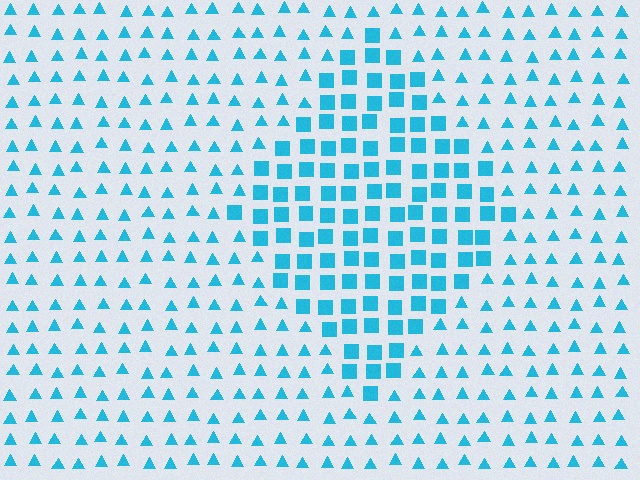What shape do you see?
I see a diamond.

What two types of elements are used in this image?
The image uses squares inside the diamond region and triangles outside it.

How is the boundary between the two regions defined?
The boundary is defined by a change in element shape: squares inside vs. triangles outside. All elements share the same color and spacing.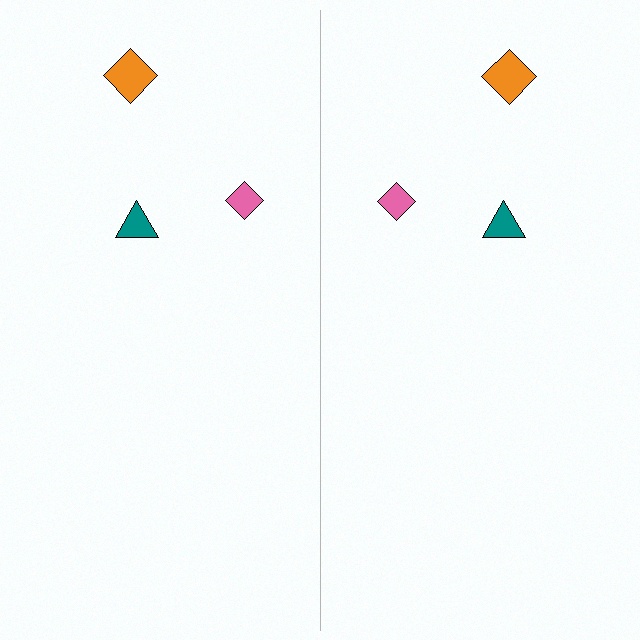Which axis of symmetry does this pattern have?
The pattern has a vertical axis of symmetry running through the center of the image.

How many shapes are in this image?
There are 6 shapes in this image.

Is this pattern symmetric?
Yes, this pattern has bilateral (reflection) symmetry.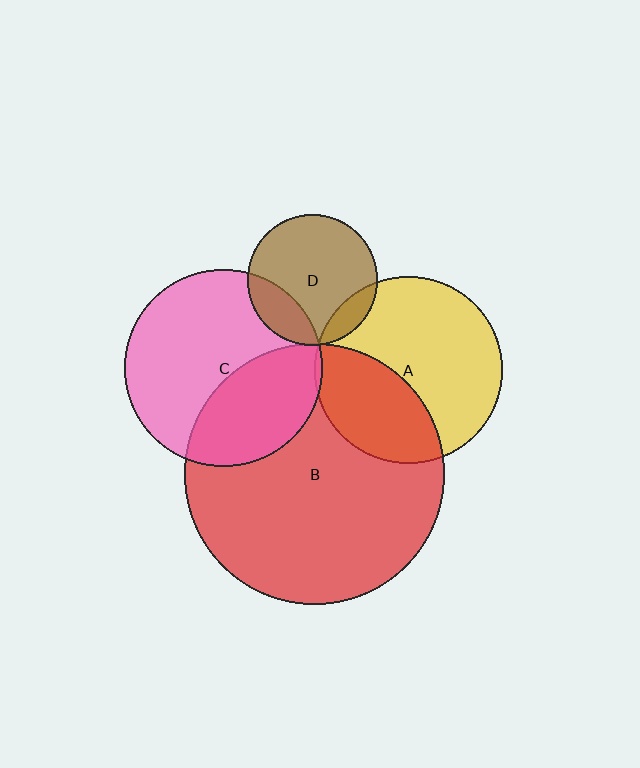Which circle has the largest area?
Circle B (red).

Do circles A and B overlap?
Yes.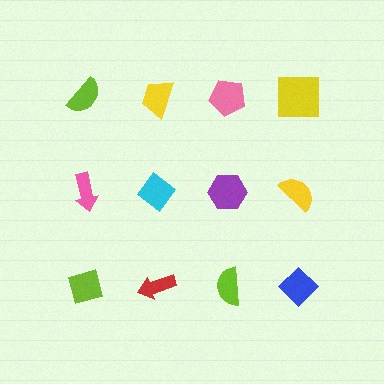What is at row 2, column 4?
A yellow semicircle.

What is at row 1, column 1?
A lime semicircle.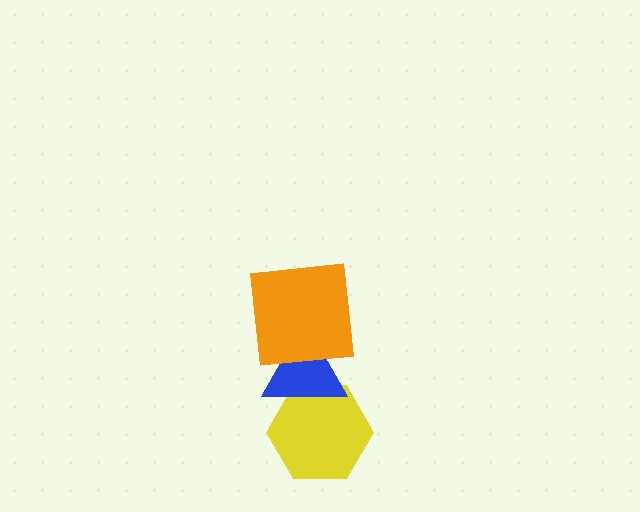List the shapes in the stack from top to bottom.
From top to bottom: the orange square, the blue triangle, the yellow hexagon.